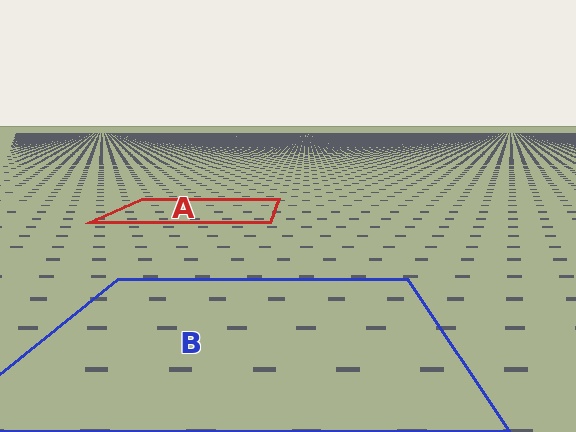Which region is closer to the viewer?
Region B is closer. The texture elements there are larger and more spread out.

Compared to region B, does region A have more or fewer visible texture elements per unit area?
Region A has more texture elements per unit area — they are packed more densely because it is farther away.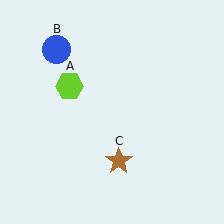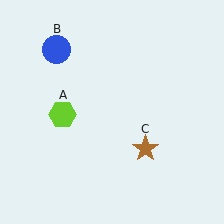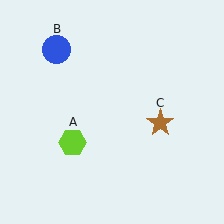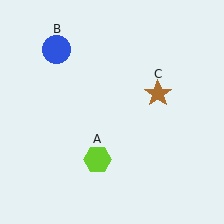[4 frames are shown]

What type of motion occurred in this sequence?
The lime hexagon (object A), brown star (object C) rotated counterclockwise around the center of the scene.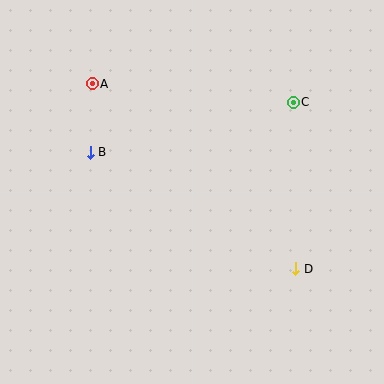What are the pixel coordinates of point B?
Point B is at (90, 152).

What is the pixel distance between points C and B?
The distance between C and B is 209 pixels.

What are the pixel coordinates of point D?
Point D is at (296, 269).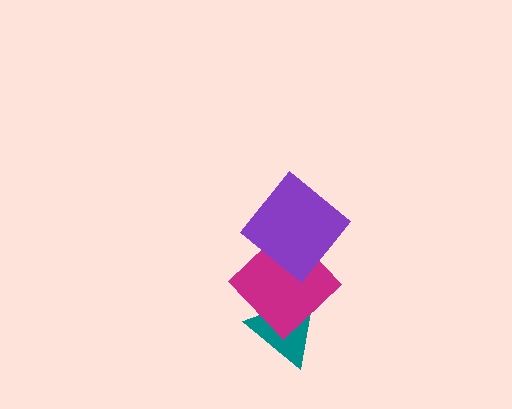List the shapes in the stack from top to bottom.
From top to bottom: the purple diamond, the magenta diamond, the teal triangle.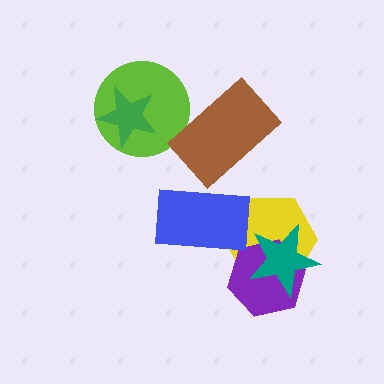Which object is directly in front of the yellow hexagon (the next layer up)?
The purple hexagon is directly in front of the yellow hexagon.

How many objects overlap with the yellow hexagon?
3 objects overlap with the yellow hexagon.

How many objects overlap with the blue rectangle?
1 object overlaps with the blue rectangle.